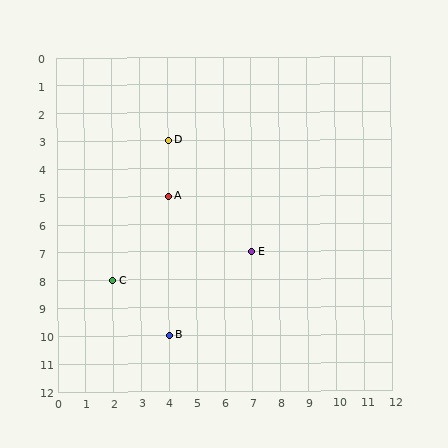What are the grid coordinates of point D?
Point D is at grid coordinates (4, 3).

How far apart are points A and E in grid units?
Points A and E are 3 columns and 2 rows apart (about 3.6 grid units diagonally).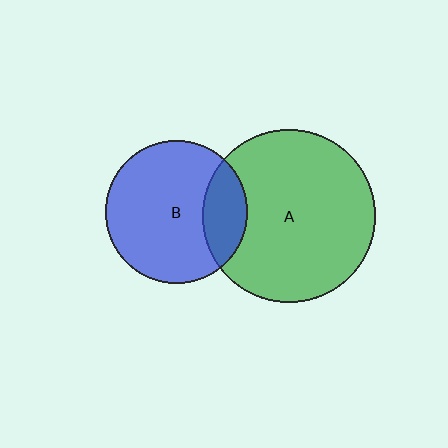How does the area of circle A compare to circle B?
Approximately 1.5 times.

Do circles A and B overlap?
Yes.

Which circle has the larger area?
Circle A (green).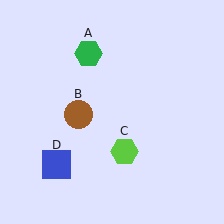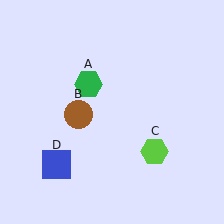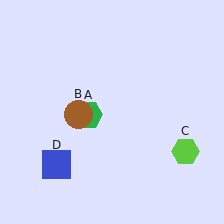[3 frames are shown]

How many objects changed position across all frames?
2 objects changed position: green hexagon (object A), lime hexagon (object C).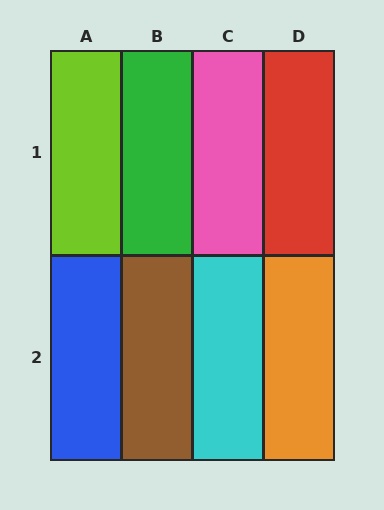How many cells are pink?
1 cell is pink.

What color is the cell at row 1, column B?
Green.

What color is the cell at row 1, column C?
Pink.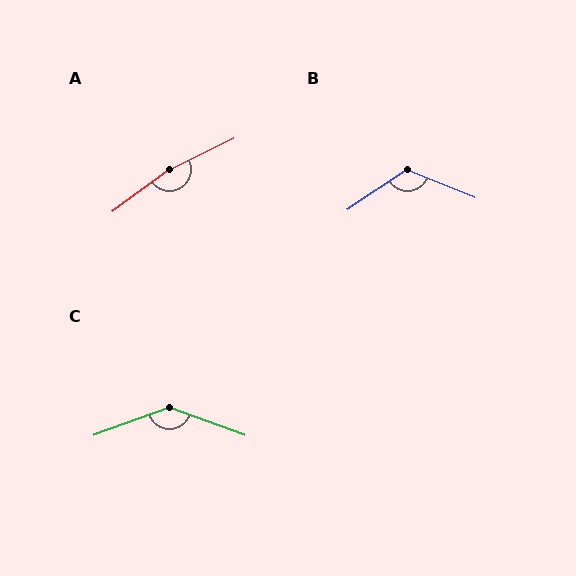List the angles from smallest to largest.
B (123°), C (140°), A (169°).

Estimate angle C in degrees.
Approximately 140 degrees.